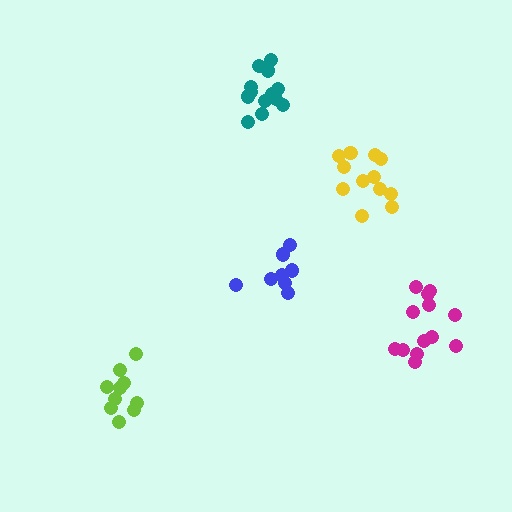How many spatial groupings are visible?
There are 5 spatial groupings.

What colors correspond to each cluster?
The clusters are colored: lime, magenta, teal, blue, yellow.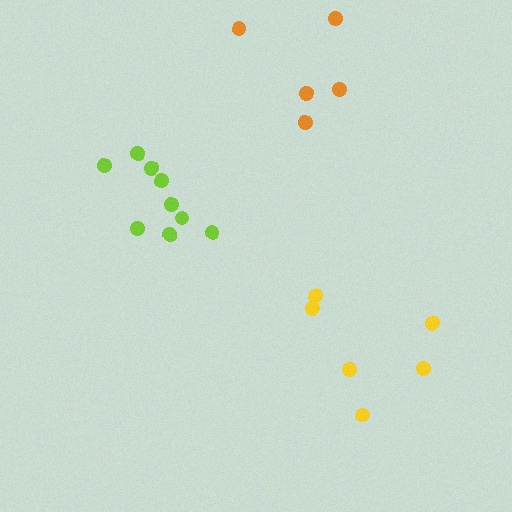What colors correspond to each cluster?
The clusters are colored: orange, lime, yellow.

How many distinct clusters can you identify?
There are 3 distinct clusters.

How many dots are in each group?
Group 1: 5 dots, Group 2: 9 dots, Group 3: 6 dots (20 total).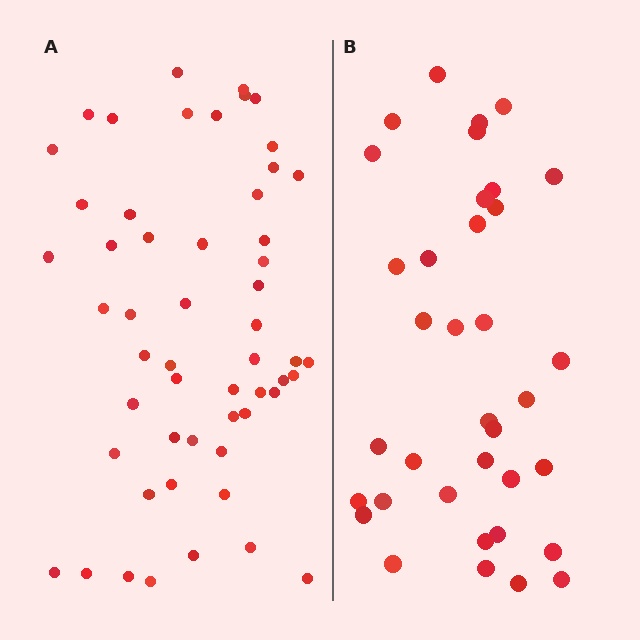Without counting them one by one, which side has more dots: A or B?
Region A (the left region) has more dots.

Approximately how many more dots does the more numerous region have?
Region A has approximately 20 more dots than region B.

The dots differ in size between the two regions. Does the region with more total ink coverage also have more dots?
No. Region B has more total ink coverage because its dots are larger, but region A actually contains more individual dots. Total area can be misleading — the number of items is what matters here.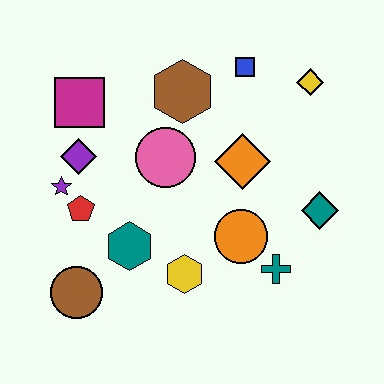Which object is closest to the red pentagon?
The purple star is closest to the red pentagon.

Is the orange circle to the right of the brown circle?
Yes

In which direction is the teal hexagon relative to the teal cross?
The teal hexagon is to the left of the teal cross.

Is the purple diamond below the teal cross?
No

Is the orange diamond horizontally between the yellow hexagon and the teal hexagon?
No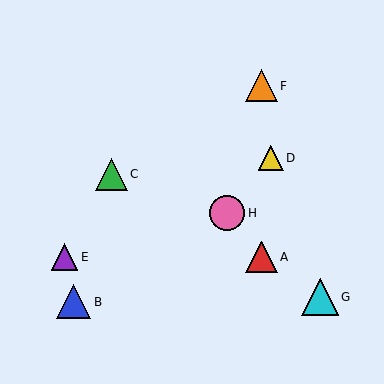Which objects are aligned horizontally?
Objects A, E are aligned horizontally.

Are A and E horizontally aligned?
Yes, both are at y≈257.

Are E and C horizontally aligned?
No, E is at y≈257 and C is at y≈174.